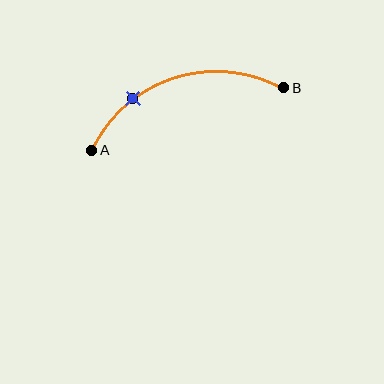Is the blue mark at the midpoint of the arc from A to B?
No. The blue mark lies on the arc but is closer to endpoint A. The arc midpoint would be at the point on the curve equidistant along the arc from both A and B.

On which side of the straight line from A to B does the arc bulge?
The arc bulges above the straight line connecting A and B.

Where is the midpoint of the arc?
The arc midpoint is the point on the curve farthest from the straight line joining A and B. It sits above that line.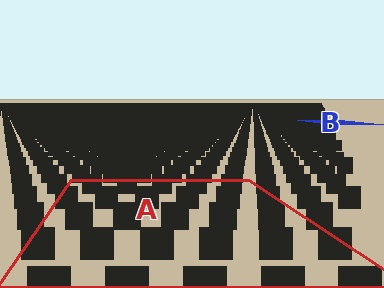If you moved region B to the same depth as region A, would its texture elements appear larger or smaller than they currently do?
They would appear larger. At a closer depth, the same texture elements are projected at a bigger on-screen size.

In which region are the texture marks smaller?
The texture marks are smaller in region B, because it is farther away.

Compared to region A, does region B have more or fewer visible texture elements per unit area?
Region B has more texture elements per unit area — they are packed more densely because it is farther away.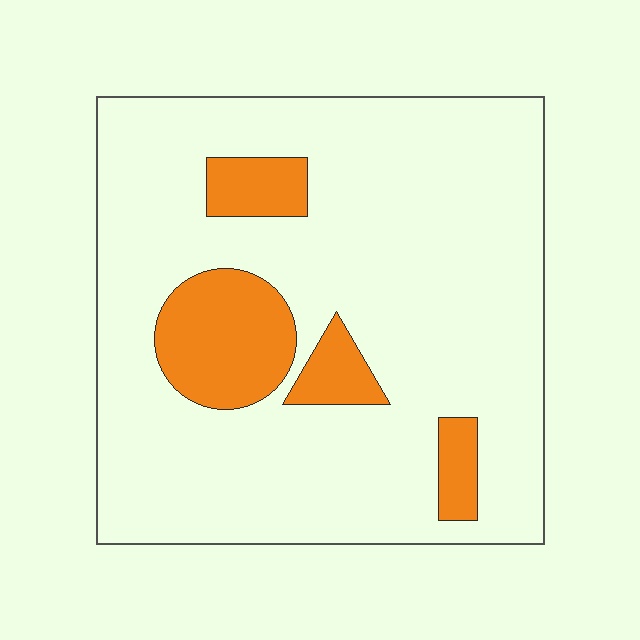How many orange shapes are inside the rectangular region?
4.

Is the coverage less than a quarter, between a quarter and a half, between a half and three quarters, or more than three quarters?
Less than a quarter.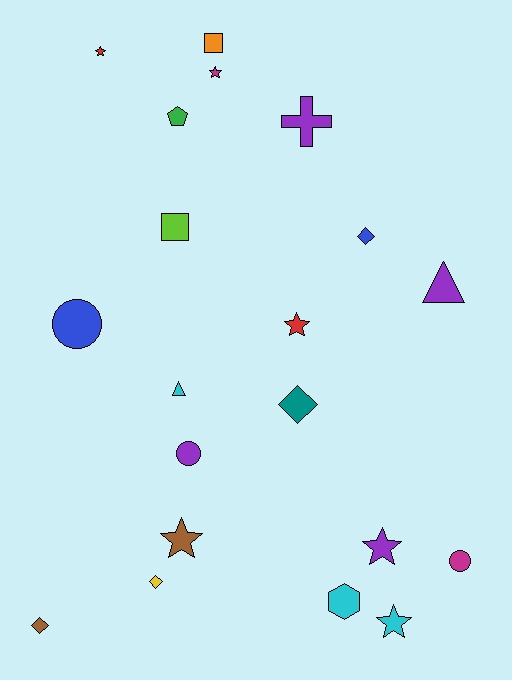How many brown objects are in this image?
There are 2 brown objects.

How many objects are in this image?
There are 20 objects.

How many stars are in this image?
There are 6 stars.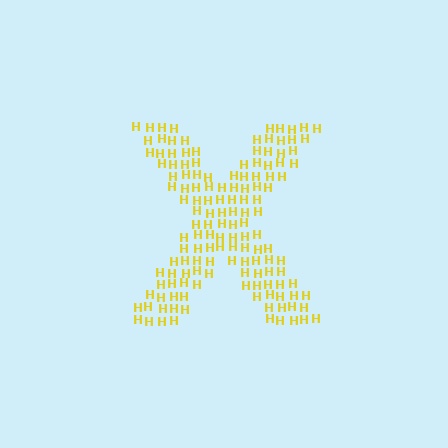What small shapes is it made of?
It is made of small letter H's.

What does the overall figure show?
The overall figure shows the letter X.